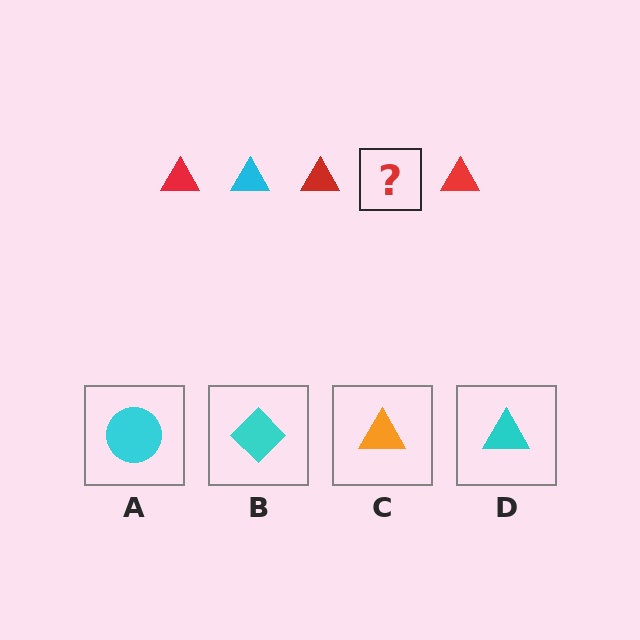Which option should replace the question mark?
Option D.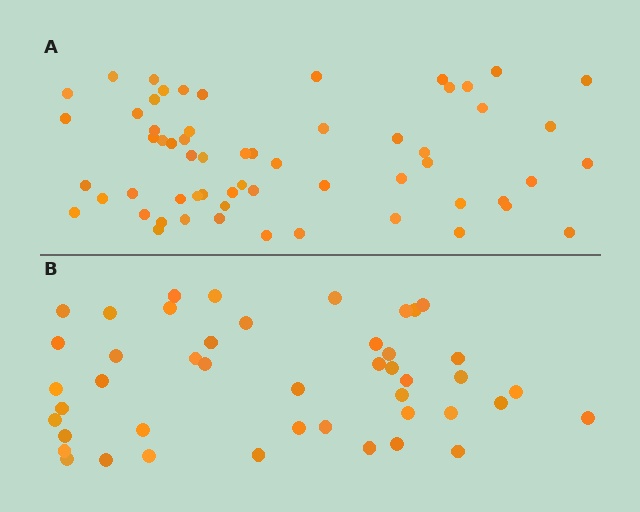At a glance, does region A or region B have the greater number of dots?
Region A (the top region) has more dots.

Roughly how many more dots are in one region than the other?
Region A has approximately 15 more dots than region B.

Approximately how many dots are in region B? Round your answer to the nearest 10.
About 40 dots. (The exact count is 45, which rounds to 40.)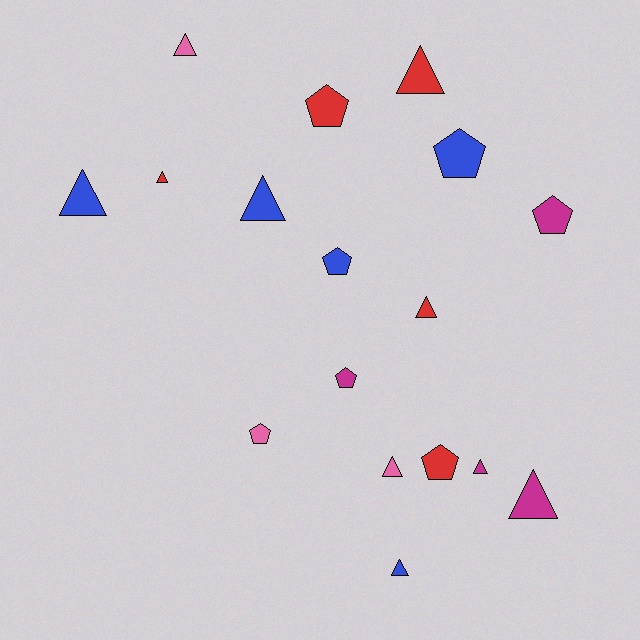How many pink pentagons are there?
There is 1 pink pentagon.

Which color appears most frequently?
Red, with 5 objects.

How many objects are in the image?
There are 17 objects.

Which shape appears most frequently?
Triangle, with 10 objects.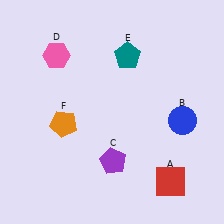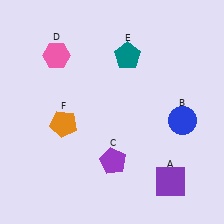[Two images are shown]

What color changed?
The square (A) changed from red in Image 1 to purple in Image 2.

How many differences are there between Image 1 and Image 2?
There is 1 difference between the two images.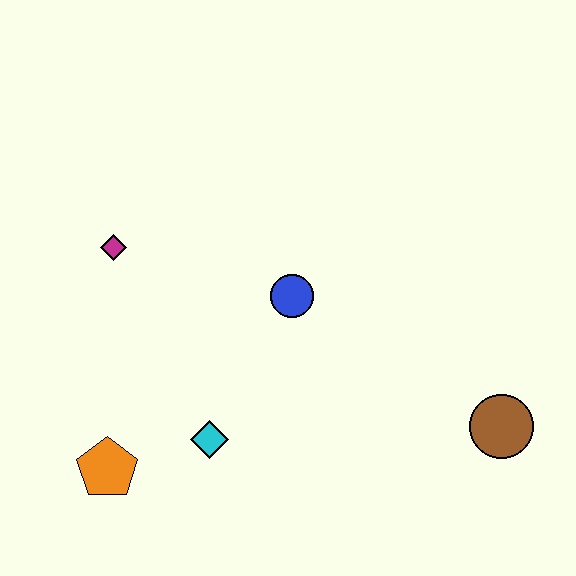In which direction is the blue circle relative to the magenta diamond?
The blue circle is to the right of the magenta diamond.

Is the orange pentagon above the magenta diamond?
No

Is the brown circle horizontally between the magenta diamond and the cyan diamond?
No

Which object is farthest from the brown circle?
The magenta diamond is farthest from the brown circle.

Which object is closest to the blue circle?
The cyan diamond is closest to the blue circle.